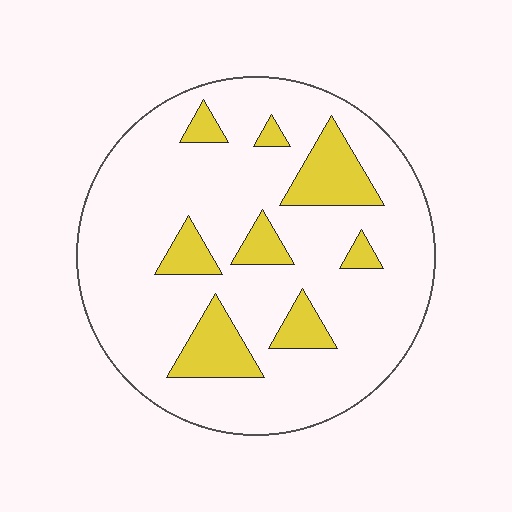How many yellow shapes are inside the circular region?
8.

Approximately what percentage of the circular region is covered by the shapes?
Approximately 20%.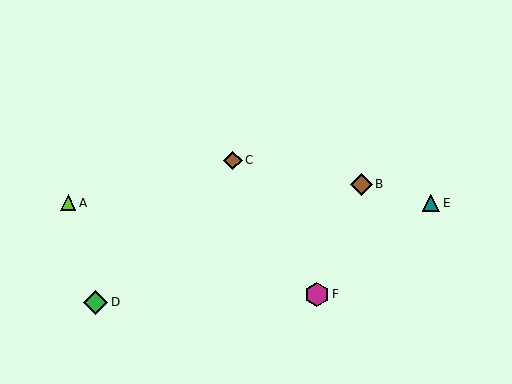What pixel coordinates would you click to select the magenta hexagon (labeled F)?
Click at (317, 294) to select the magenta hexagon F.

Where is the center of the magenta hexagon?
The center of the magenta hexagon is at (317, 294).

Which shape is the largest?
The magenta hexagon (labeled F) is the largest.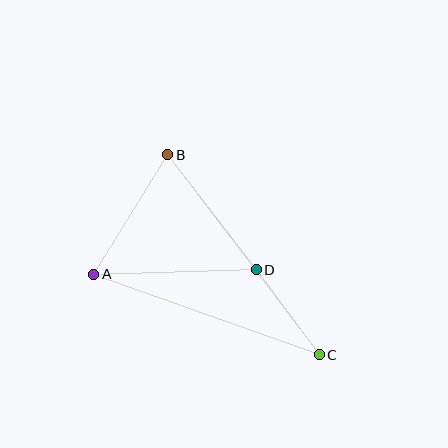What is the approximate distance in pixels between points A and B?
The distance between A and B is approximately 141 pixels.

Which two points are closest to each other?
Points C and D are closest to each other.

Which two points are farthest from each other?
Points B and C are farthest from each other.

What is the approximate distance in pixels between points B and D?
The distance between B and D is approximately 145 pixels.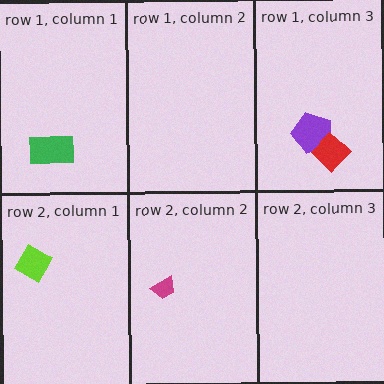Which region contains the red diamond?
The row 1, column 3 region.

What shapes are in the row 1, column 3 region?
The purple pentagon, the red diamond.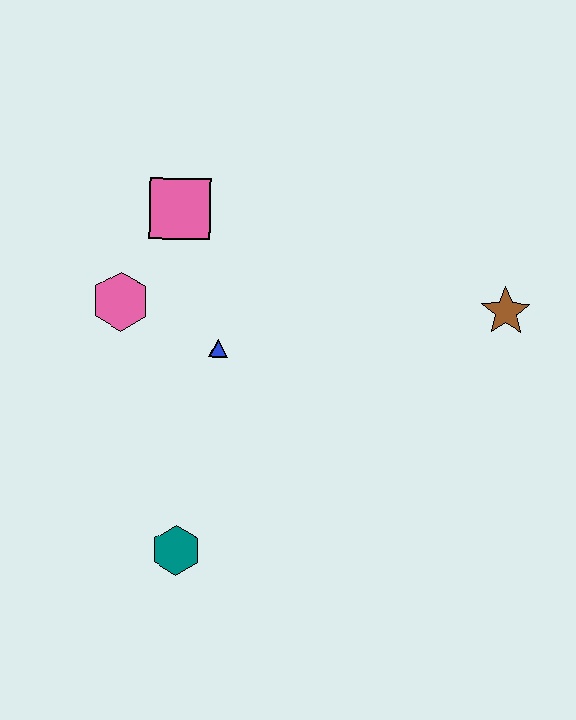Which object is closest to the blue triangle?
The pink hexagon is closest to the blue triangle.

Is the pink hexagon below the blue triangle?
No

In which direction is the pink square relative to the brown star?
The pink square is to the left of the brown star.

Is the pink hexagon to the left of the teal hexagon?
Yes